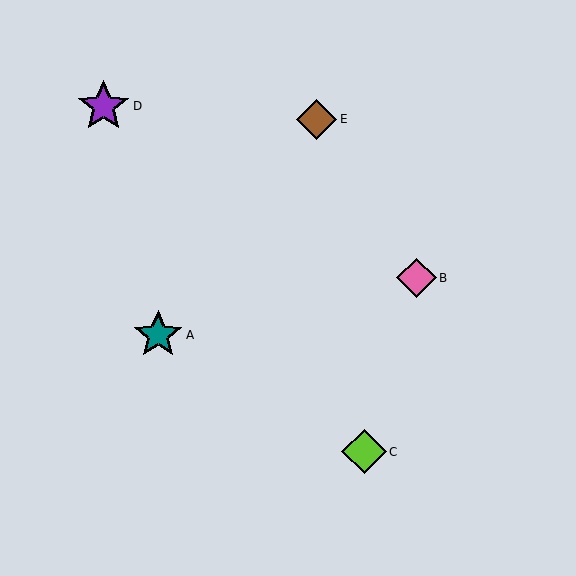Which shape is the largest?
The purple star (labeled D) is the largest.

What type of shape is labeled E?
Shape E is a brown diamond.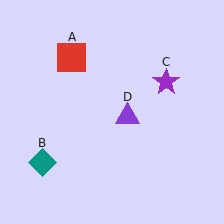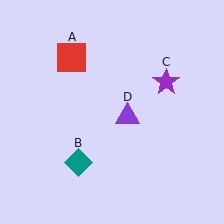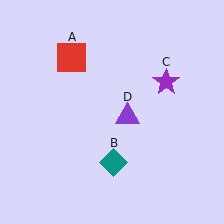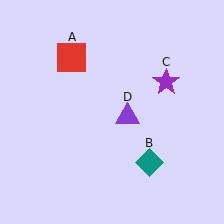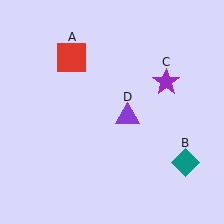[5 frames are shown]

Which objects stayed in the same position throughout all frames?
Red square (object A) and purple star (object C) and purple triangle (object D) remained stationary.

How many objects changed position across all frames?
1 object changed position: teal diamond (object B).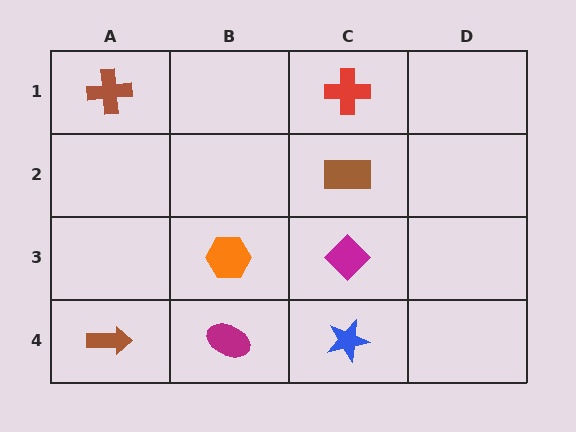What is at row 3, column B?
An orange hexagon.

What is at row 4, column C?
A blue star.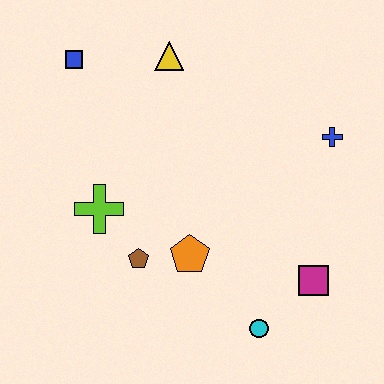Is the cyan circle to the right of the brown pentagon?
Yes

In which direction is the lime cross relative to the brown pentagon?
The lime cross is above the brown pentagon.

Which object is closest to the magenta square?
The cyan circle is closest to the magenta square.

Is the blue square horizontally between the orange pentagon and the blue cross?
No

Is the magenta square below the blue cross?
Yes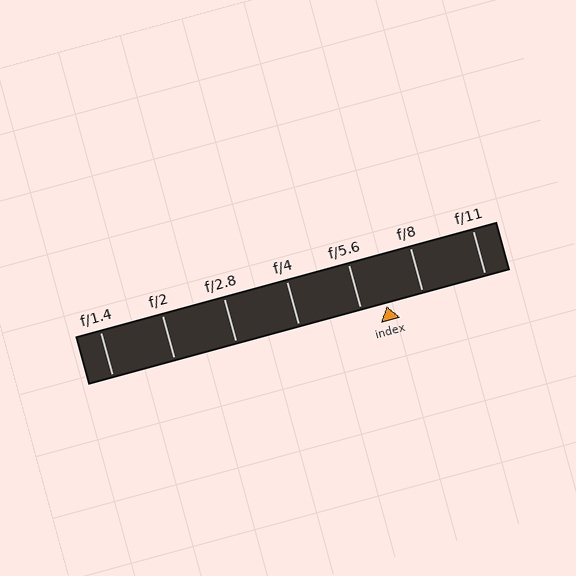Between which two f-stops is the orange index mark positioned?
The index mark is between f/5.6 and f/8.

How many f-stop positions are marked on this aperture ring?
There are 7 f-stop positions marked.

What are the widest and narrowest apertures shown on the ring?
The widest aperture shown is f/1.4 and the narrowest is f/11.